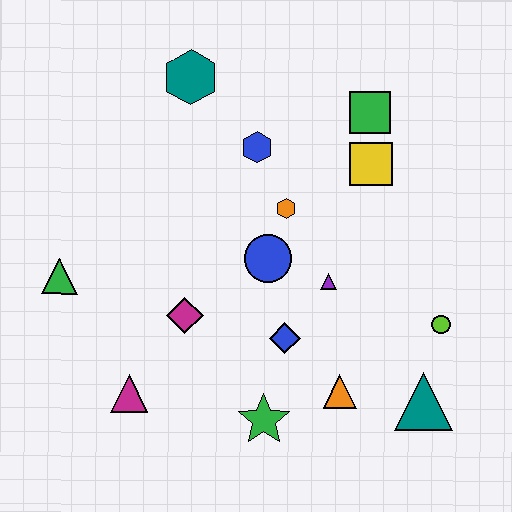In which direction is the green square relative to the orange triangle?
The green square is above the orange triangle.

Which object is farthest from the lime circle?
The green triangle is farthest from the lime circle.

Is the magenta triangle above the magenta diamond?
No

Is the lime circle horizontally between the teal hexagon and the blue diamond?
No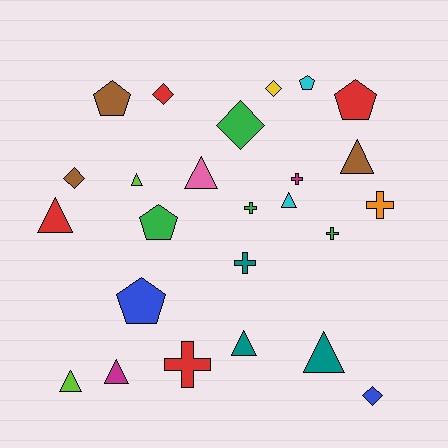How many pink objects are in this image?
There is 1 pink object.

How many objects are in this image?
There are 25 objects.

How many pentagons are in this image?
There are 5 pentagons.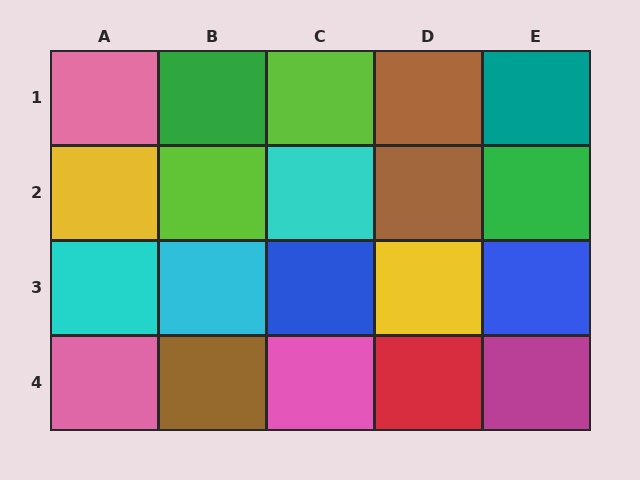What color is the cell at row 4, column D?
Red.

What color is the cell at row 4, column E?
Magenta.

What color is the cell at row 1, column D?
Brown.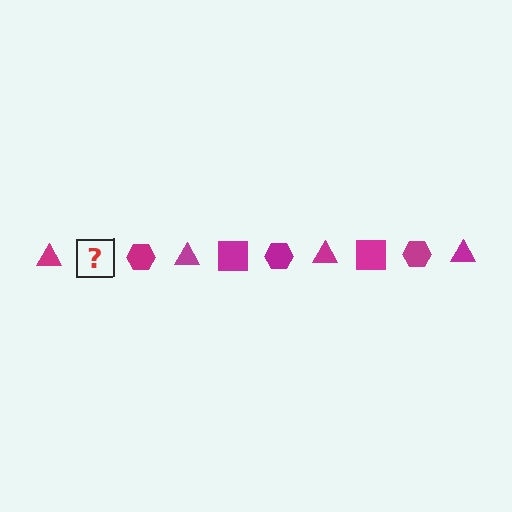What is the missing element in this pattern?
The missing element is a magenta square.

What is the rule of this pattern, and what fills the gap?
The rule is that the pattern cycles through triangle, square, hexagon shapes in magenta. The gap should be filled with a magenta square.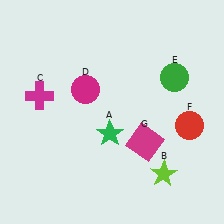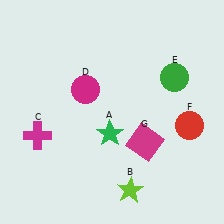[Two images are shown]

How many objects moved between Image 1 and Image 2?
2 objects moved between the two images.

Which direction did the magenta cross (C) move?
The magenta cross (C) moved down.